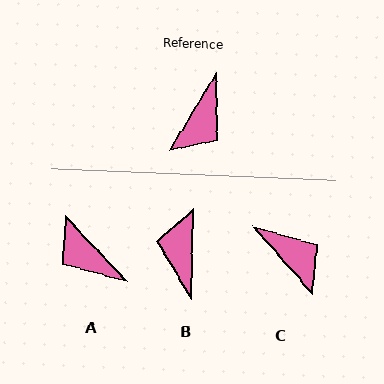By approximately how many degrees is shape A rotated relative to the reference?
Approximately 106 degrees clockwise.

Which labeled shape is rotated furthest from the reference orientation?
B, about 151 degrees away.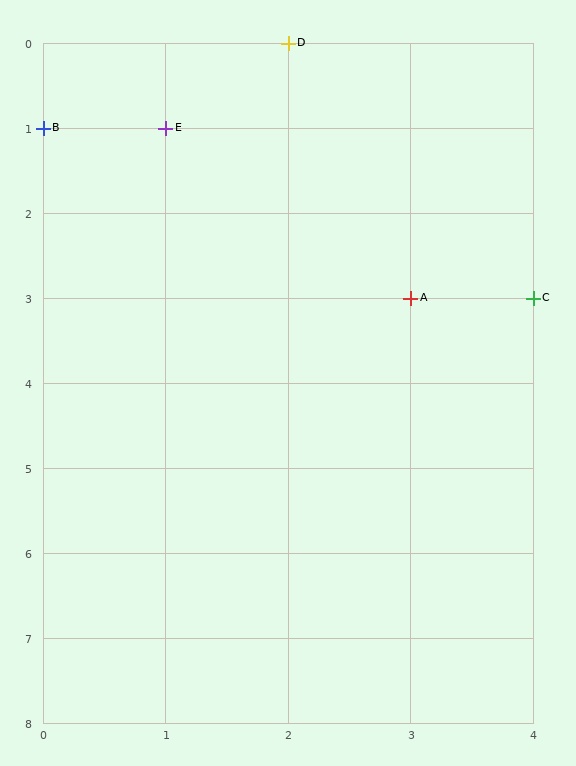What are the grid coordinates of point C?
Point C is at grid coordinates (4, 3).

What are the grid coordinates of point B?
Point B is at grid coordinates (0, 1).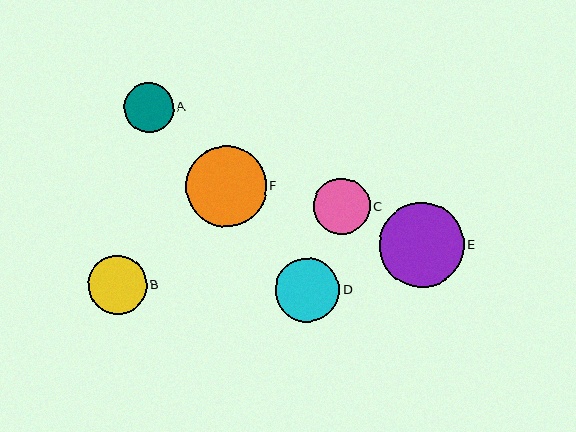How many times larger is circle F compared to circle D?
Circle F is approximately 1.2 times the size of circle D.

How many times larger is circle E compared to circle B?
Circle E is approximately 1.5 times the size of circle B.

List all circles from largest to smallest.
From largest to smallest: E, F, D, B, C, A.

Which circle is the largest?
Circle E is the largest with a size of approximately 85 pixels.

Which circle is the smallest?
Circle A is the smallest with a size of approximately 49 pixels.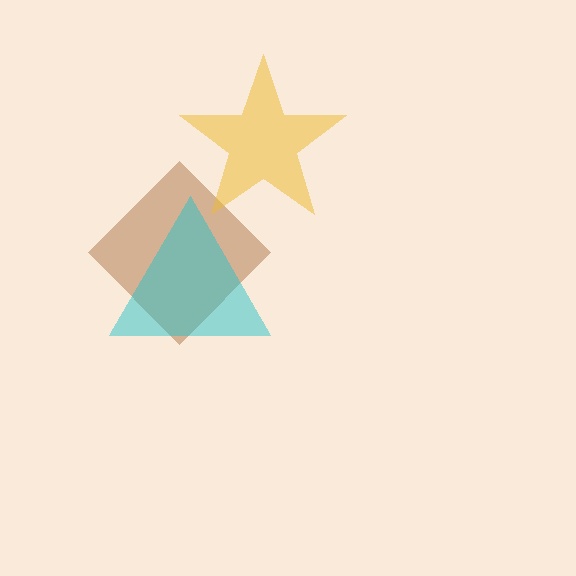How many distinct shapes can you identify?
There are 3 distinct shapes: a brown diamond, a yellow star, a cyan triangle.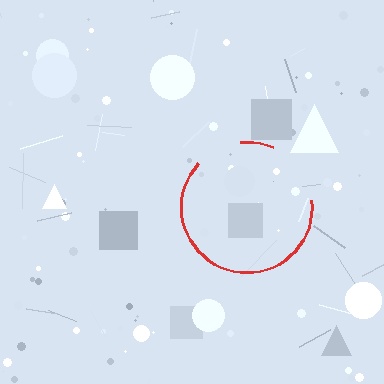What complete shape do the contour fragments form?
The contour fragments form a circle.